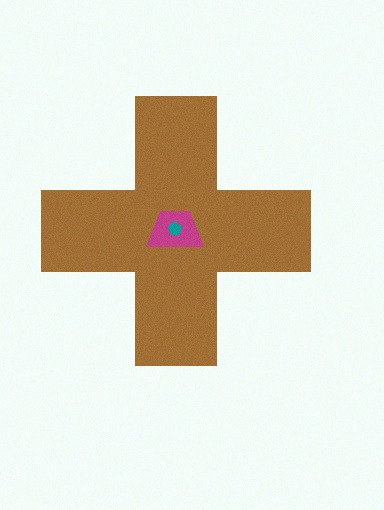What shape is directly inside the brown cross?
The magenta trapezoid.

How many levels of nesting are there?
3.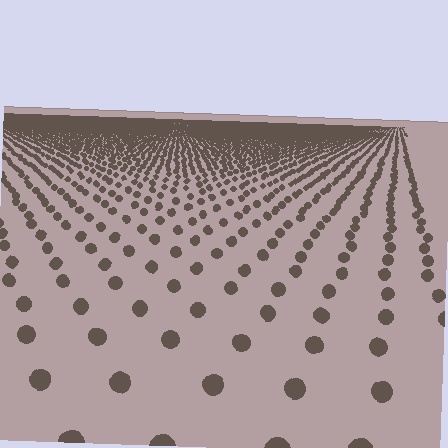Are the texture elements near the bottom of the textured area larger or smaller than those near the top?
Larger. Near the bottom, elements are closer to the viewer and appear at a bigger on-screen size.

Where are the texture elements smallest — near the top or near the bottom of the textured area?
Near the top.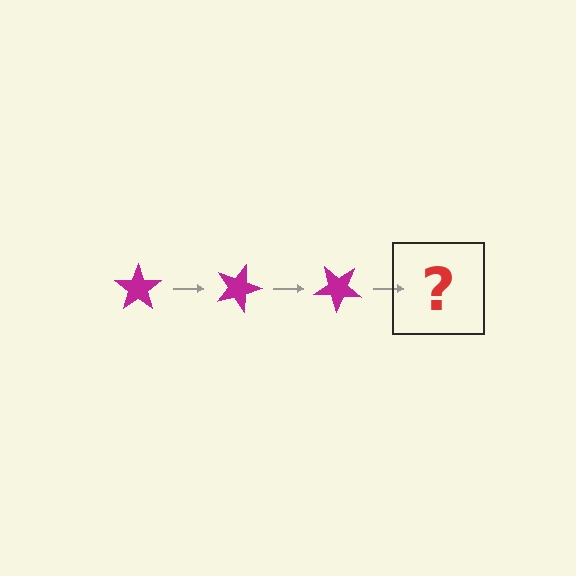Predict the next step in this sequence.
The next step is a magenta star rotated 60 degrees.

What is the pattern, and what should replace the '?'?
The pattern is that the star rotates 20 degrees each step. The '?' should be a magenta star rotated 60 degrees.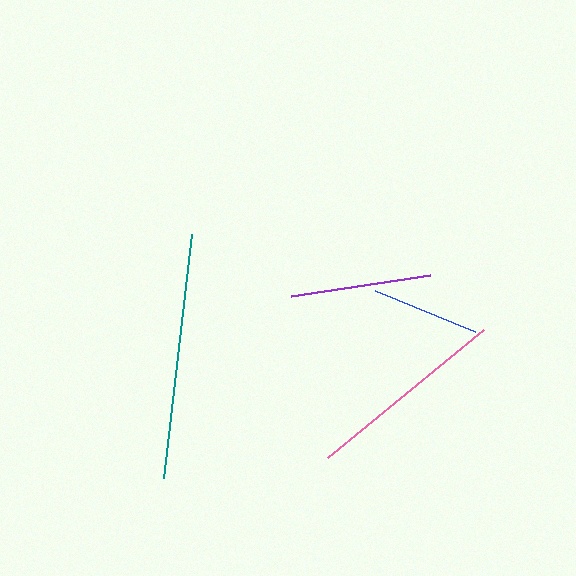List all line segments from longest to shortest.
From longest to shortest: teal, pink, purple, blue.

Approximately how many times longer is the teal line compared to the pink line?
The teal line is approximately 1.2 times the length of the pink line.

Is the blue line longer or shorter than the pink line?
The pink line is longer than the blue line.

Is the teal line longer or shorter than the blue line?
The teal line is longer than the blue line.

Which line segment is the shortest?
The blue line is the shortest at approximately 107 pixels.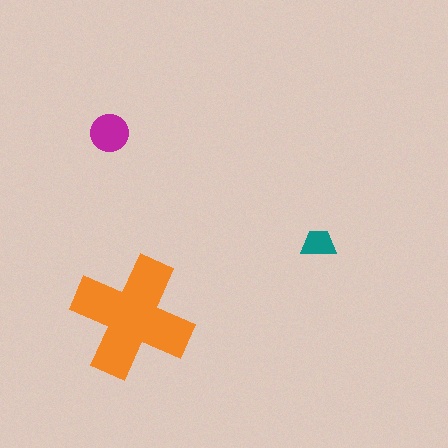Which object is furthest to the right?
The teal trapezoid is rightmost.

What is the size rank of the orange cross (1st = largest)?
1st.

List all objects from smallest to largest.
The teal trapezoid, the magenta circle, the orange cross.